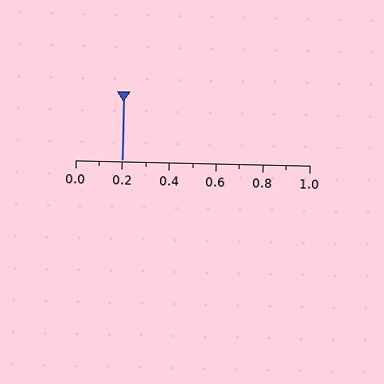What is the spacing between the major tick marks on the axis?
The major ticks are spaced 0.2 apart.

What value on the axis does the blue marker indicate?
The marker indicates approximately 0.2.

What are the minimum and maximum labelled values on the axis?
The axis runs from 0.0 to 1.0.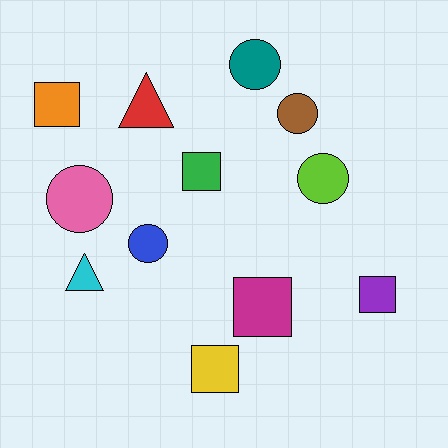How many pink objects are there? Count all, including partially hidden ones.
There is 1 pink object.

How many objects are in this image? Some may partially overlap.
There are 12 objects.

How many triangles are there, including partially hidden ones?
There are 2 triangles.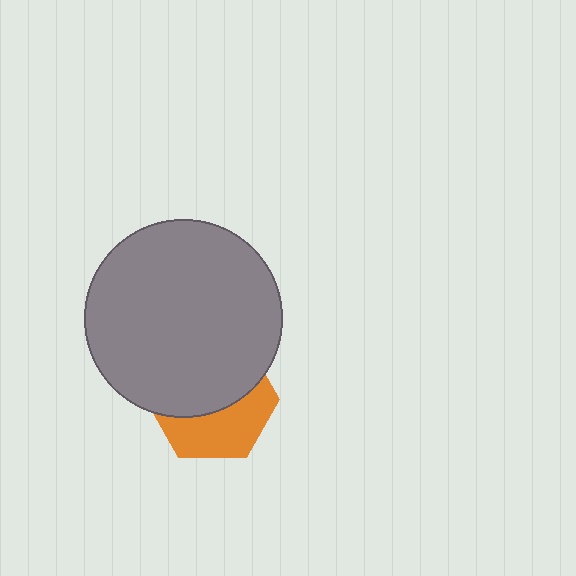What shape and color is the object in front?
The object in front is a gray circle.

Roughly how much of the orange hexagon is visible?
A small part of it is visible (roughly 43%).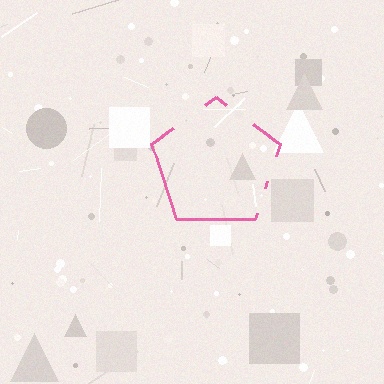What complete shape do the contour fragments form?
The contour fragments form a pentagon.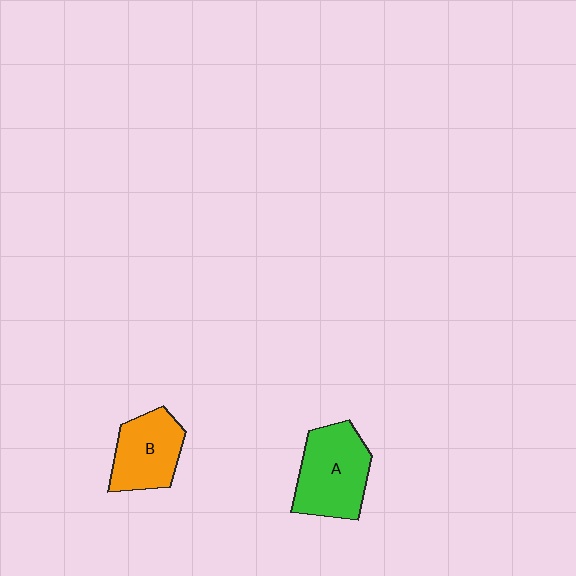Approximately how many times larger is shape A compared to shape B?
Approximately 1.2 times.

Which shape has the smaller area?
Shape B (orange).